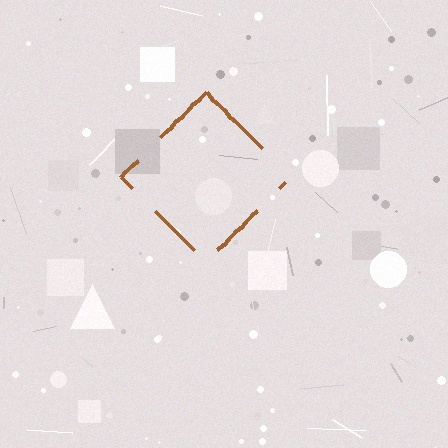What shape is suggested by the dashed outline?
The dashed outline suggests a diamond.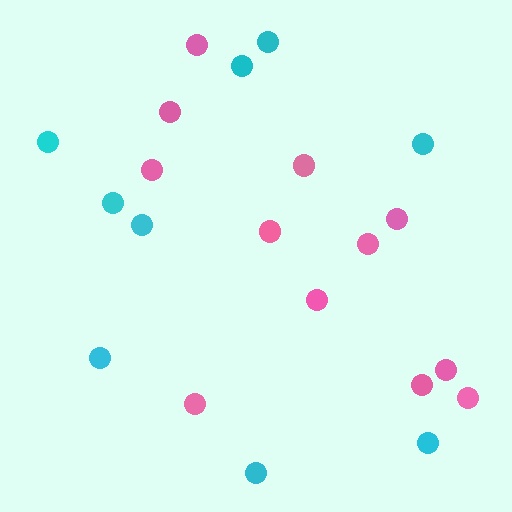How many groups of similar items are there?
There are 2 groups: one group of pink circles (12) and one group of cyan circles (9).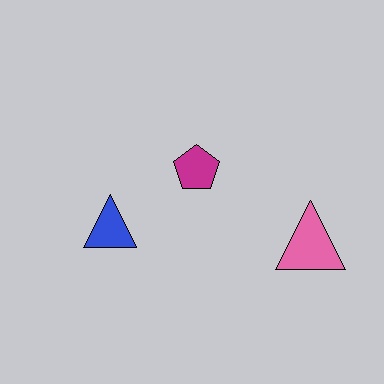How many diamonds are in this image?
There are no diamonds.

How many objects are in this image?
There are 3 objects.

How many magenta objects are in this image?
There is 1 magenta object.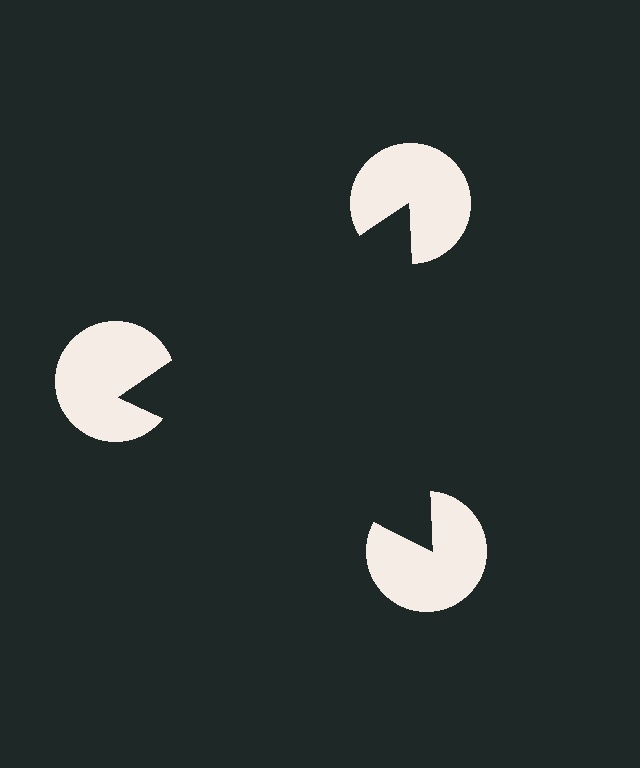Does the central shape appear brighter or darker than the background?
It typically appears slightly darker than the background, even though no actual brightness change is drawn.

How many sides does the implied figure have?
3 sides.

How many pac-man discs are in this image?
There are 3 — one at each vertex of the illusory triangle.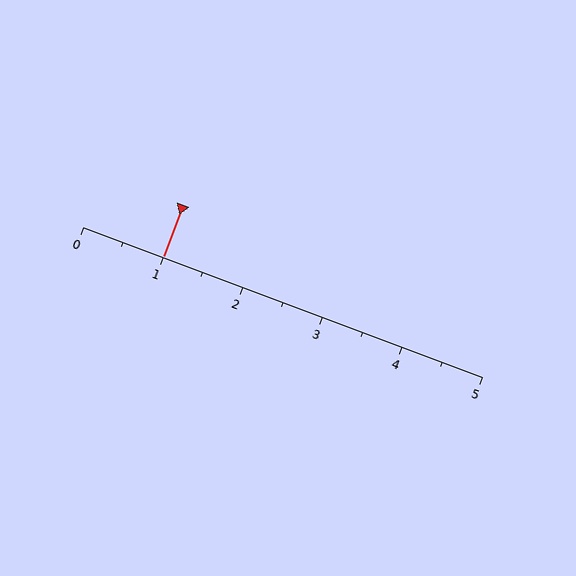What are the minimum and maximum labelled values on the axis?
The axis runs from 0 to 5.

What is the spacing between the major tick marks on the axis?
The major ticks are spaced 1 apart.